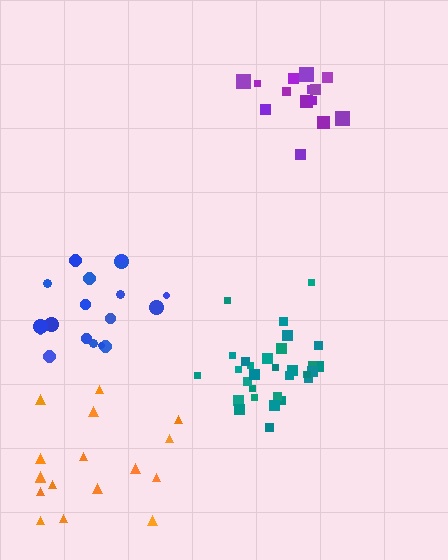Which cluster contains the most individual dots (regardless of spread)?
Teal (31).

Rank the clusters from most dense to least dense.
teal, purple, blue, orange.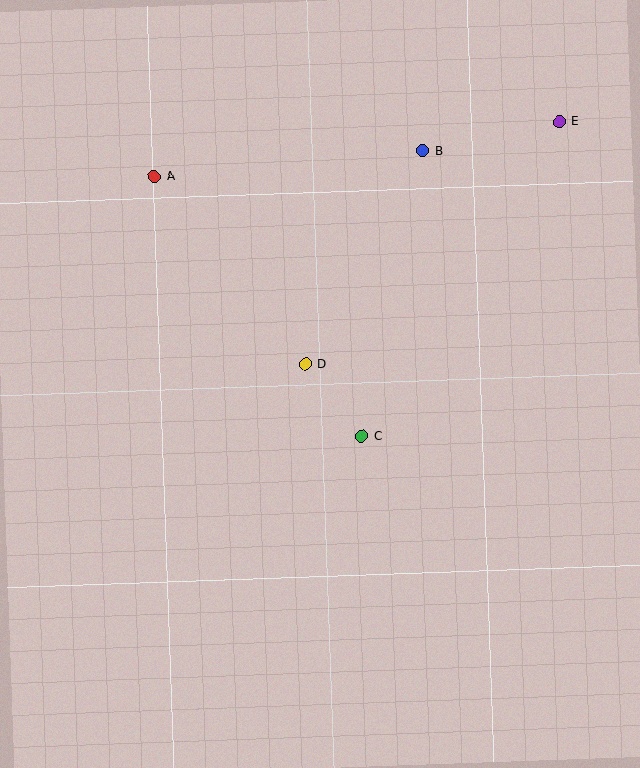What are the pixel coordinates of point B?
Point B is at (423, 151).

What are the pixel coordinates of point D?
Point D is at (306, 364).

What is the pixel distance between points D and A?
The distance between D and A is 241 pixels.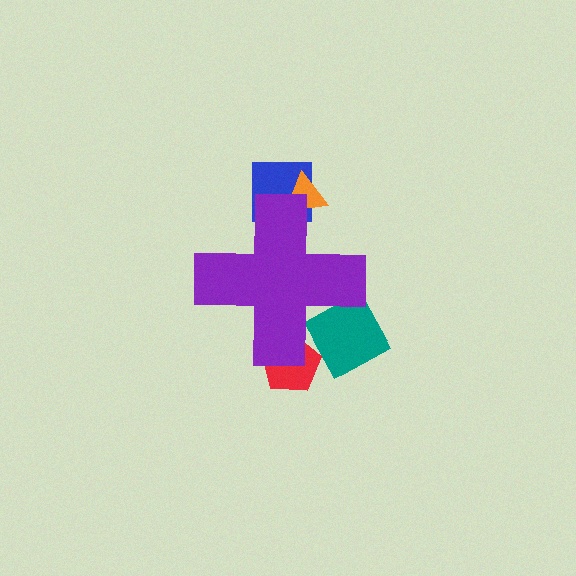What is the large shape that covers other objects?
A purple cross.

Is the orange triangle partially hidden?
Yes, the orange triangle is partially hidden behind the purple cross.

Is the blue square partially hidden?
Yes, the blue square is partially hidden behind the purple cross.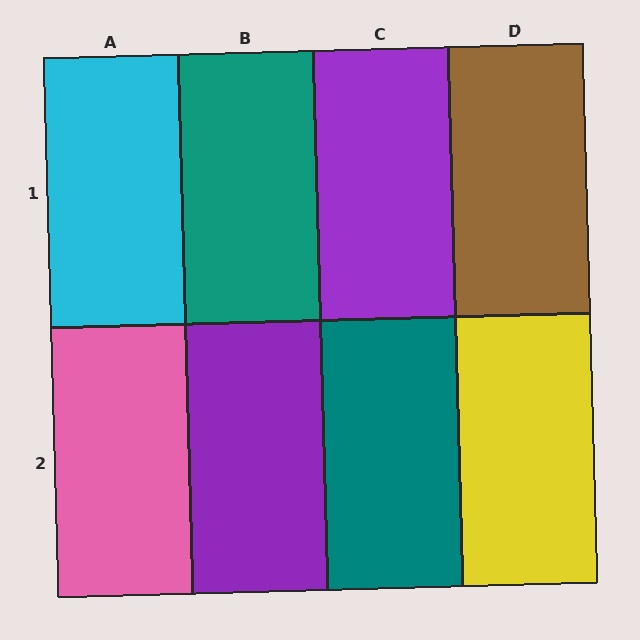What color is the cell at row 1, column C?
Purple.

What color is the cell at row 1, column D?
Brown.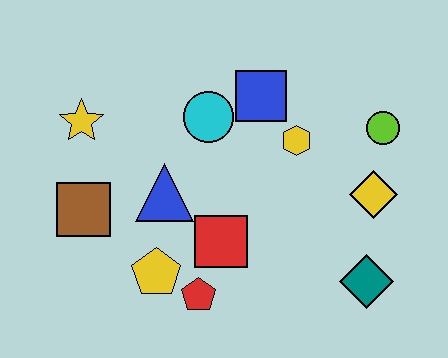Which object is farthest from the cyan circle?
The teal diamond is farthest from the cyan circle.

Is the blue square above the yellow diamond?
Yes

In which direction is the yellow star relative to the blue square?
The yellow star is to the left of the blue square.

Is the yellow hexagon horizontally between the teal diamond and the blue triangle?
Yes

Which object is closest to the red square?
The red pentagon is closest to the red square.